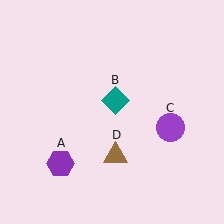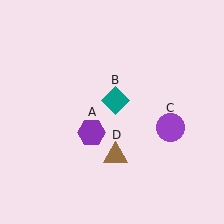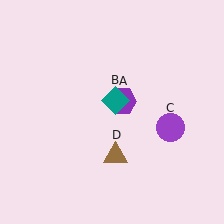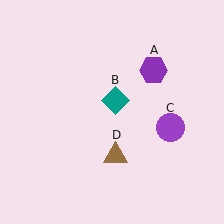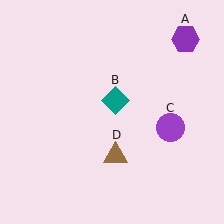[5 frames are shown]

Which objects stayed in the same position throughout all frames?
Teal diamond (object B) and purple circle (object C) and brown triangle (object D) remained stationary.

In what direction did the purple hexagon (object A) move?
The purple hexagon (object A) moved up and to the right.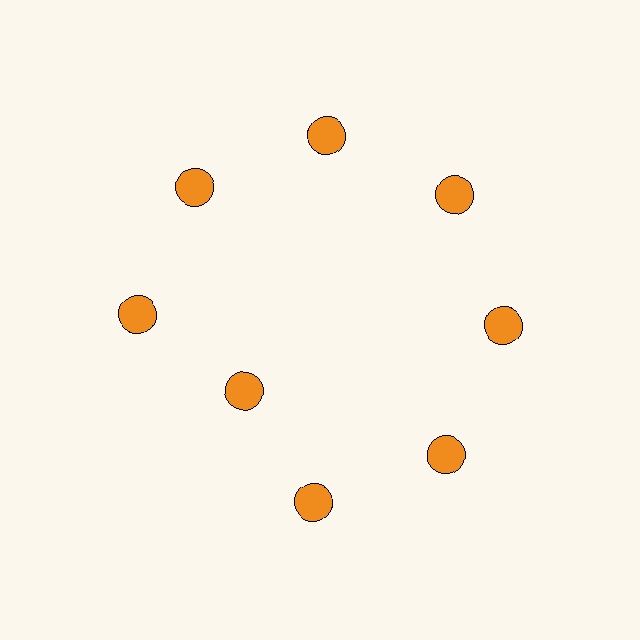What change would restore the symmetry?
The symmetry would be restored by moving it outward, back onto the ring so that all 8 circles sit at equal angles and equal distance from the center.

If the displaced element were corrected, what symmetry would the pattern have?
It would have 8-fold rotational symmetry — the pattern would map onto itself every 45 degrees.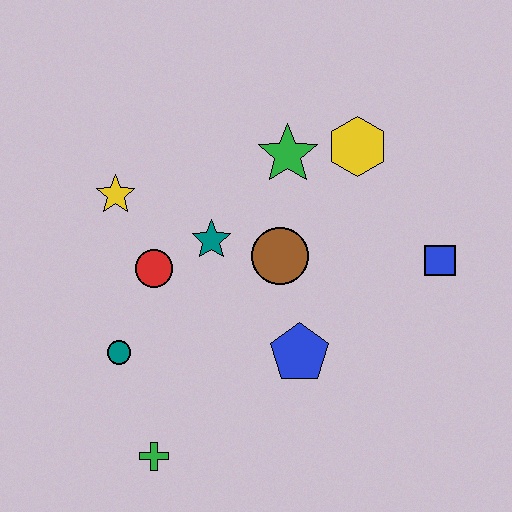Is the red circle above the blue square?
No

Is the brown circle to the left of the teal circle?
No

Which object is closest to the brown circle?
The teal star is closest to the brown circle.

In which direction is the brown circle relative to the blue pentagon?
The brown circle is above the blue pentagon.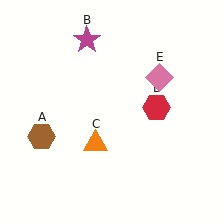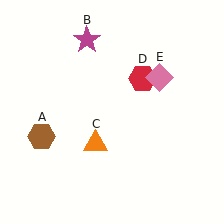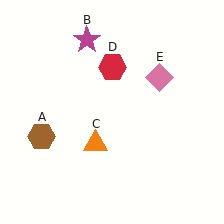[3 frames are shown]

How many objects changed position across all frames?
1 object changed position: red hexagon (object D).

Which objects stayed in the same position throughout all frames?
Brown hexagon (object A) and magenta star (object B) and orange triangle (object C) and pink diamond (object E) remained stationary.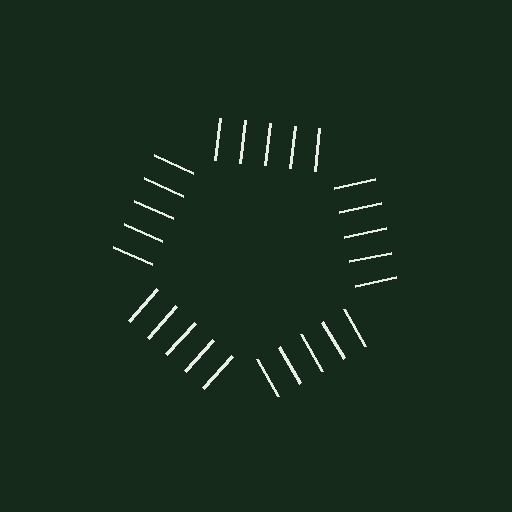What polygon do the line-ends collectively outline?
An illusory pentagon — the line segments terminate on its edges but no continuous stroke is drawn.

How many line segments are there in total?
25 — 5 along each of the 5 edges.